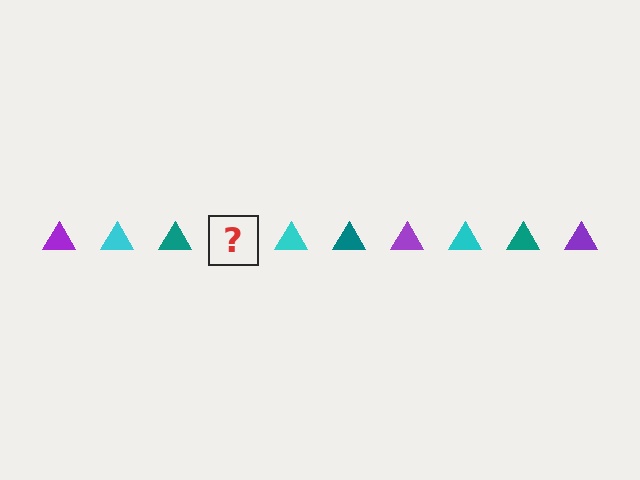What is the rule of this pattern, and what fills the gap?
The rule is that the pattern cycles through purple, cyan, teal triangles. The gap should be filled with a purple triangle.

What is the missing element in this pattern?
The missing element is a purple triangle.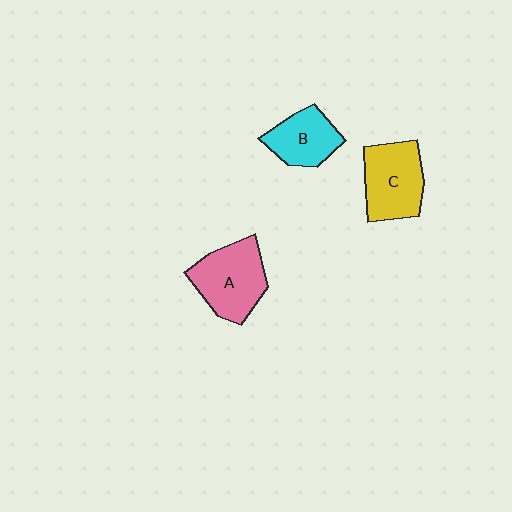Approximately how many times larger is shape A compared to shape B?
Approximately 1.4 times.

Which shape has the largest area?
Shape A (pink).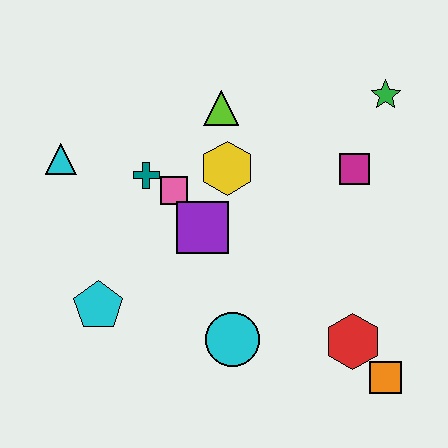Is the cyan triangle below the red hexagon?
No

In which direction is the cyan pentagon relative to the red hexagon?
The cyan pentagon is to the left of the red hexagon.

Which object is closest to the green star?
The magenta square is closest to the green star.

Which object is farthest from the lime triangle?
The orange square is farthest from the lime triangle.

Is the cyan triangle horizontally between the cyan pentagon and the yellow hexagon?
No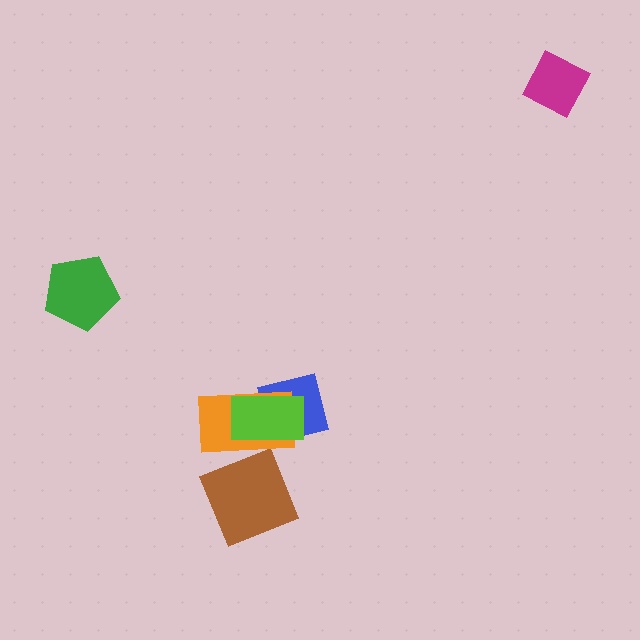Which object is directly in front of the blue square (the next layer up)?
The orange rectangle is directly in front of the blue square.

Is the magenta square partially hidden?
No, no other shape covers it.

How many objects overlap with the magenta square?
0 objects overlap with the magenta square.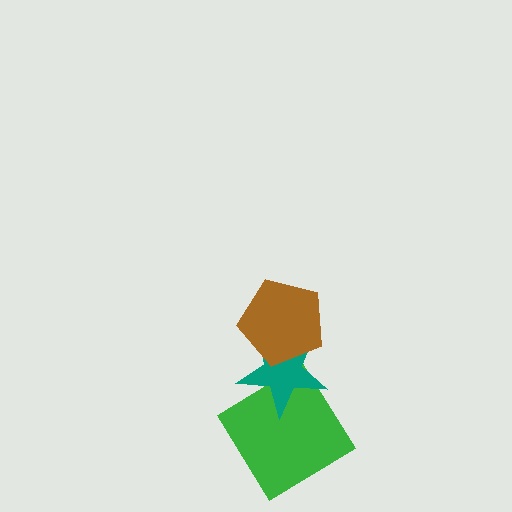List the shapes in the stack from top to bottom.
From top to bottom: the brown pentagon, the teal star, the green diamond.